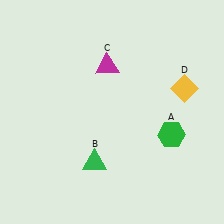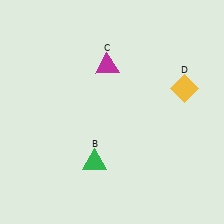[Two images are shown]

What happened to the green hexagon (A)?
The green hexagon (A) was removed in Image 2. It was in the bottom-right area of Image 1.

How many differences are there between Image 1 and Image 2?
There is 1 difference between the two images.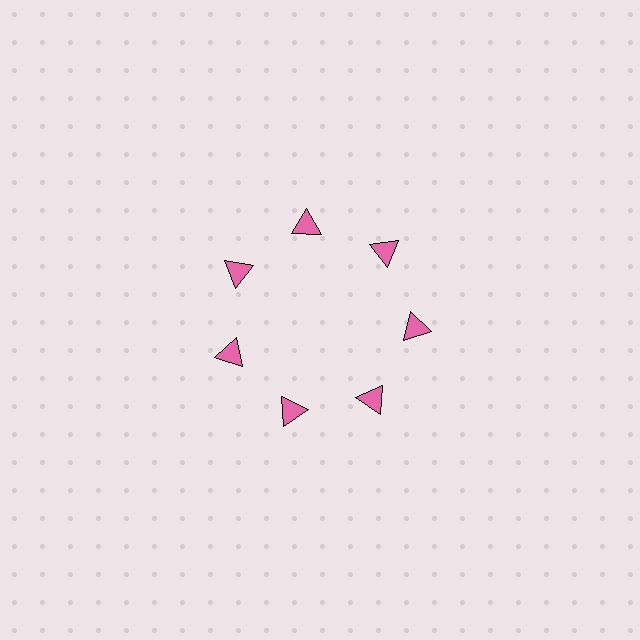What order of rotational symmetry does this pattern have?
This pattern has 7-fold rotational symmetry.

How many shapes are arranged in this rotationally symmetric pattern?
There are 7 shapes, arranged in 7 groups of 1.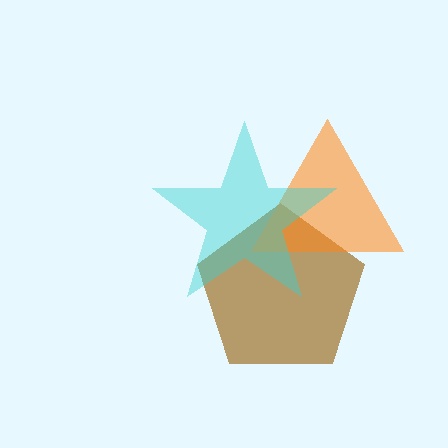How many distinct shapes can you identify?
There are 3 distinct shapes: a brown pentagon, an orange triangle, a cyan star.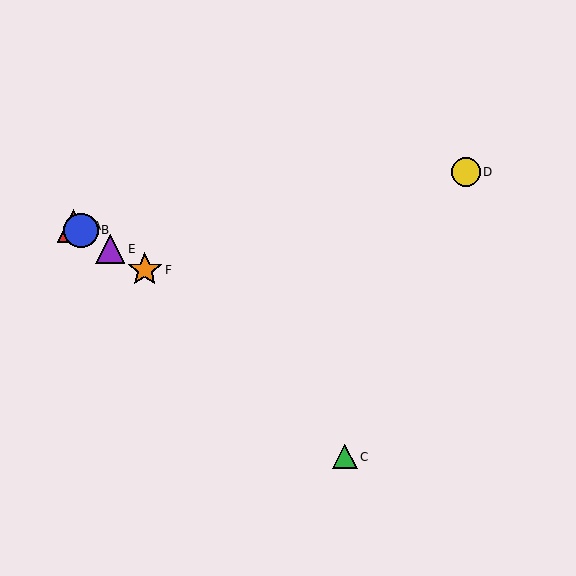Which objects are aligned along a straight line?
Objects A, B, E, F are aligned along a straight line.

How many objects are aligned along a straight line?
4 objects (A, B, E, F) are aligned along a straight line.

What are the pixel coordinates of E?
Object E is at (110, 249).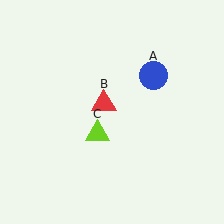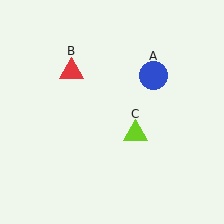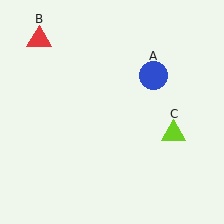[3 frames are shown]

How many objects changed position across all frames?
2 objects changed position: red triangle (object B), lime triangle (object C).